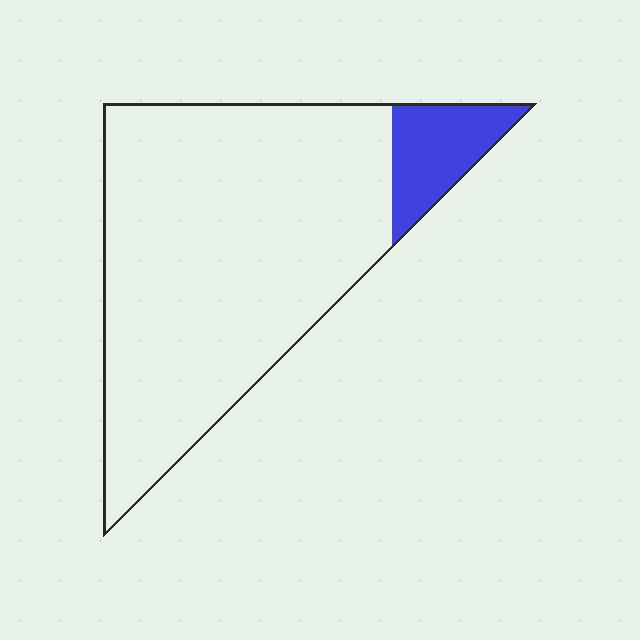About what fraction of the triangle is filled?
About one tenth (1/10).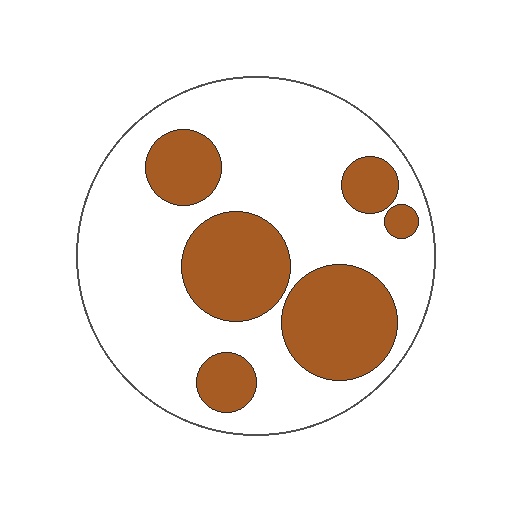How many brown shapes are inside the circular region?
6.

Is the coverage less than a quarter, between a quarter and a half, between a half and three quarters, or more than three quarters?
Between a quarter and a half.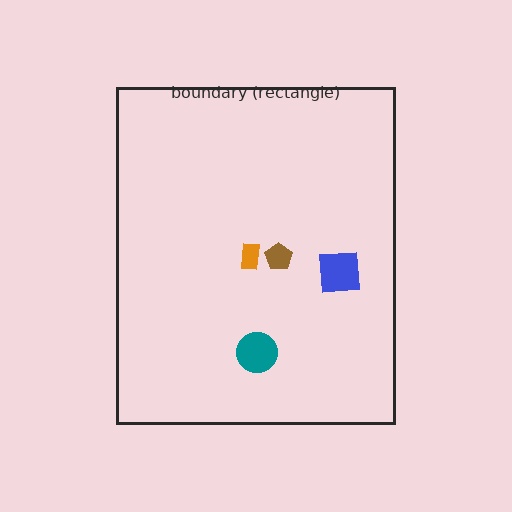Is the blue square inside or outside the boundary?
Inside.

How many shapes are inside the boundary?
4 inside, 0 outside.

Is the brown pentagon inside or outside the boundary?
Inside.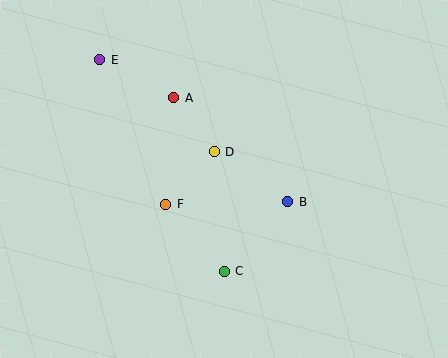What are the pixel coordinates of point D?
Point D is at (214, 152).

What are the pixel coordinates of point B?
Point B is at (288, 202).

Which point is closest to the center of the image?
Point D at (214, 152) is closest to the center.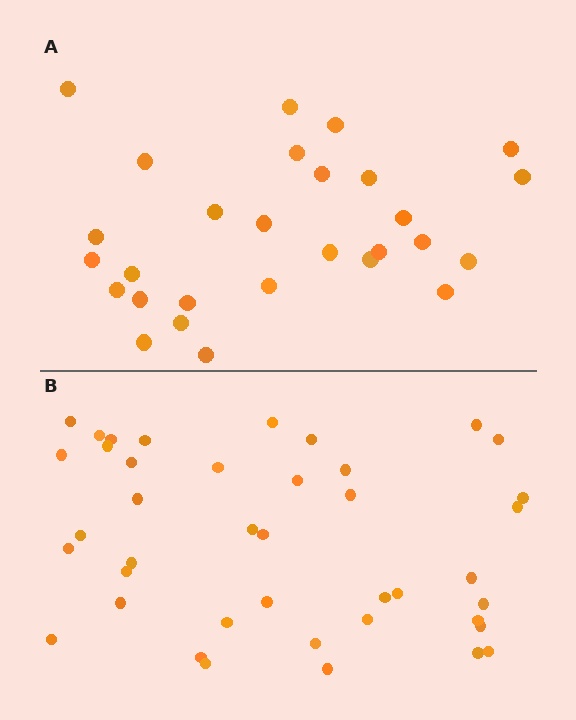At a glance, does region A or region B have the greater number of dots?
Region B (the bottom region) has more dots.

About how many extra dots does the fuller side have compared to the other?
Region B has approximately 15 more dots than region A.